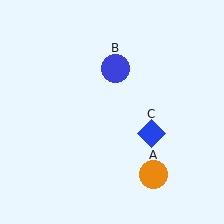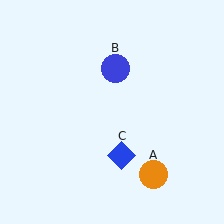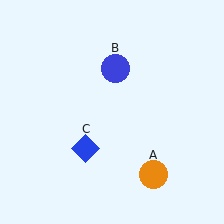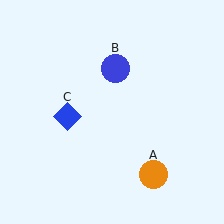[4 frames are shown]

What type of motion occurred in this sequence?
The blue diamond (object C) rotated clockwise around the center of the scene.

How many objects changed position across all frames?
1 object changed position: blue diamond (object C).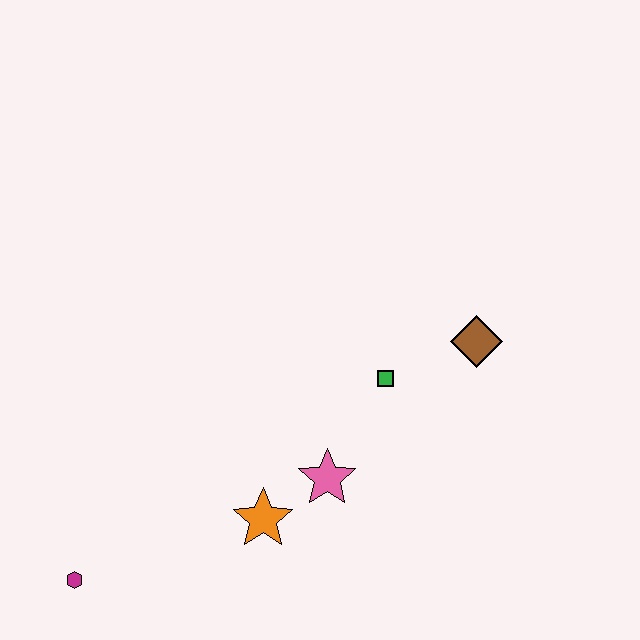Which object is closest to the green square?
The brown diamond is closest to the green square.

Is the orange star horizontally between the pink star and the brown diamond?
No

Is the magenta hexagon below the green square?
Yes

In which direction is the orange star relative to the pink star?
The orange star is to the left of the pink star.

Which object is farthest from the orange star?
The brown diamond is farthest from the orange star.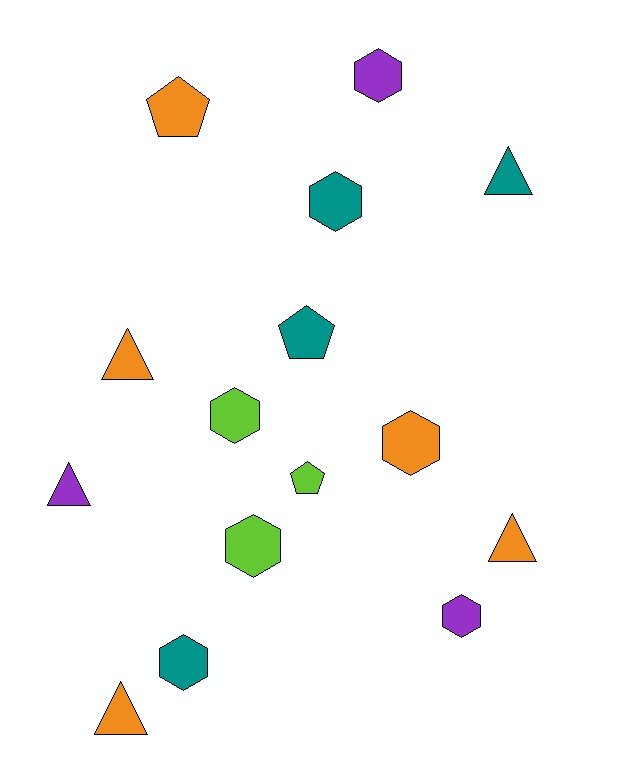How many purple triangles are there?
There is 1 purple triangle.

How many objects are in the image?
There are 15 objects.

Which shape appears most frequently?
Hexagon, with 7 objects.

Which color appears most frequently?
Orange, with 5 objects.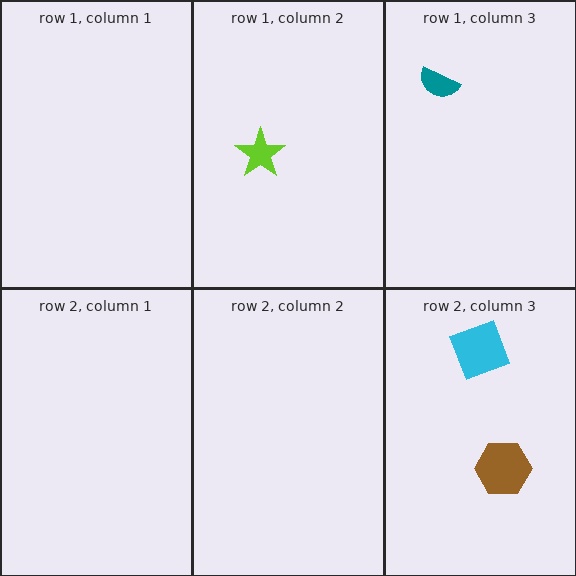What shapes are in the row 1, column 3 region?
The teal semicircle.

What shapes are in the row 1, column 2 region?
The lime star.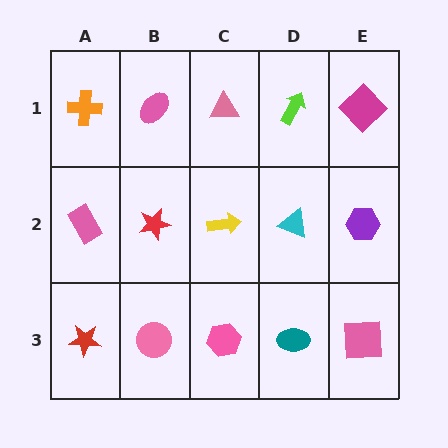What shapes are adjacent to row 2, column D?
A lime arrow (row 1, column D), a teal ellipse (row 3, column D), a yellow arrow (row 2, column C), a purple hexagon (row 2, column E).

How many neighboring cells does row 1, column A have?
2.